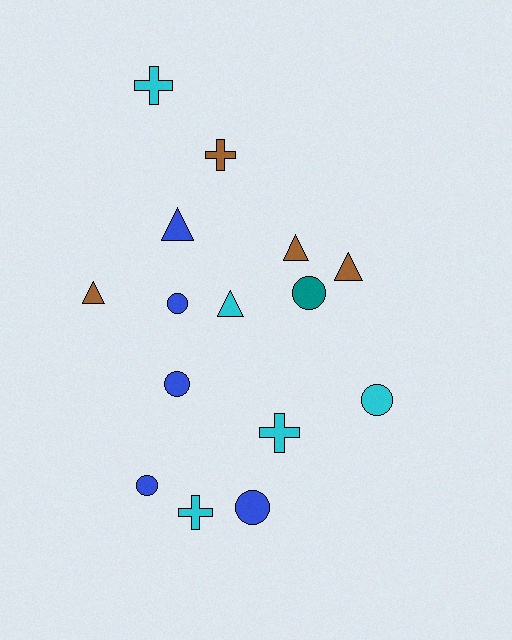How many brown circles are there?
There are no brown circles.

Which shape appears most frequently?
Circle, with 6 objects.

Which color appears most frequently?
Cyan, with 5 objects.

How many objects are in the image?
There are 15 objects.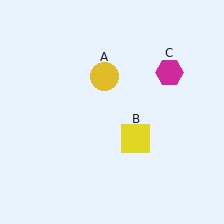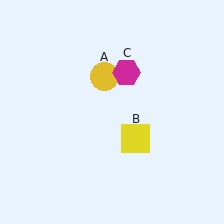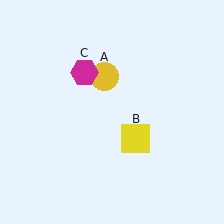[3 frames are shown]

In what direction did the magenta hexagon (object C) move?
The magenta hexagon (object C) moved left.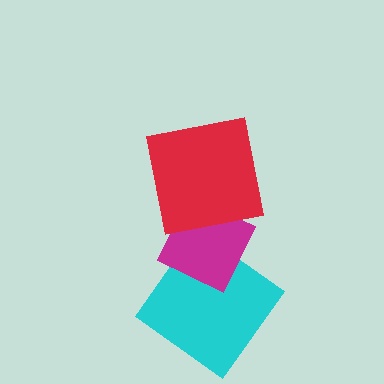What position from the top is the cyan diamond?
The cyan diamond is 3rd from the top.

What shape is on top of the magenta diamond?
The red square is on top of the magenta diamond.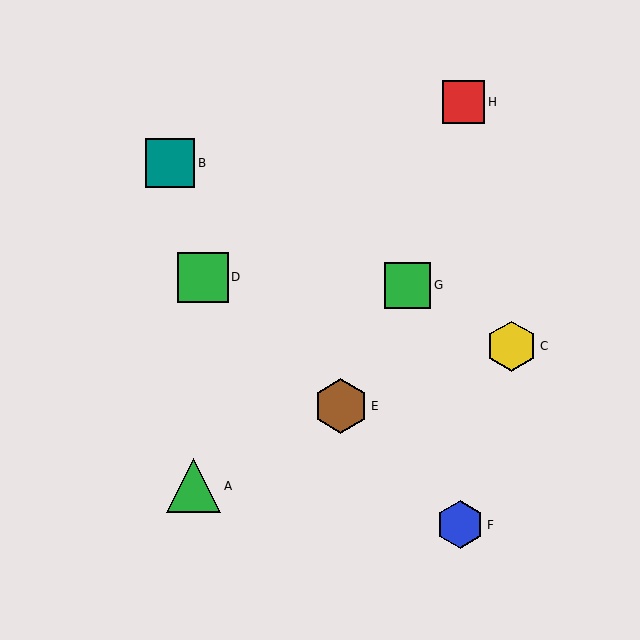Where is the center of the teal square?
The center of the teal square is at (170, 163).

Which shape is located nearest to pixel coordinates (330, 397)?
The brown hexagon (labeled E) at (341, 406) is nearest to that location.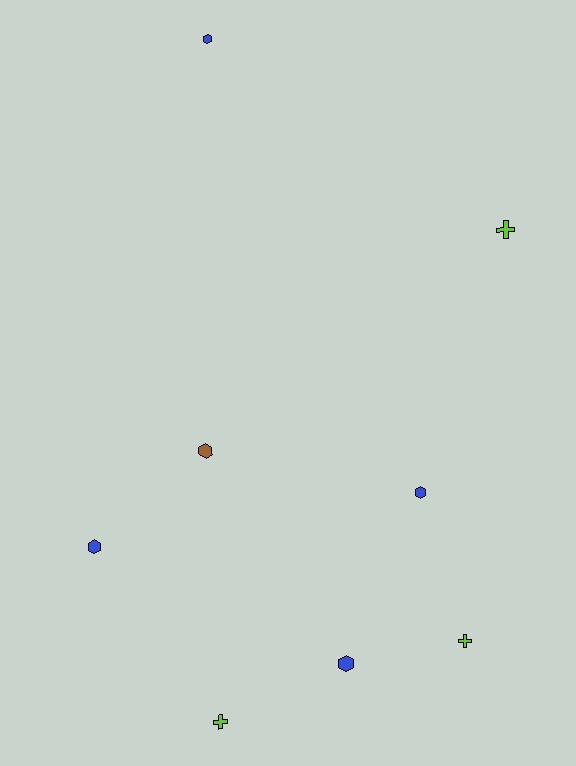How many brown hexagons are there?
There is 1 brown hexagon.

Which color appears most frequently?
Blue, with 4 objects.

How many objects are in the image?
There are 8 objects.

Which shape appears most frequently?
Hexagon, with 5 objects.